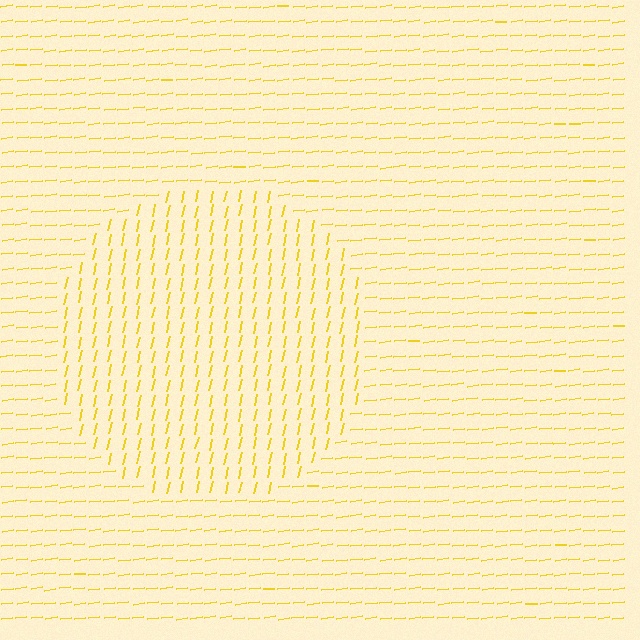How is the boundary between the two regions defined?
The boundary is defined purely by a change in line orientation (approximately 70 degrees difference). All lines are the same color and thickness.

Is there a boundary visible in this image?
Yes, there is a texture boundary formed by a change in line orientation.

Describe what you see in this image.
The image is filled with small yellow line segments. A circle region in the image has lines oriented differently from the surrounding lines, creating a visible texture boundary.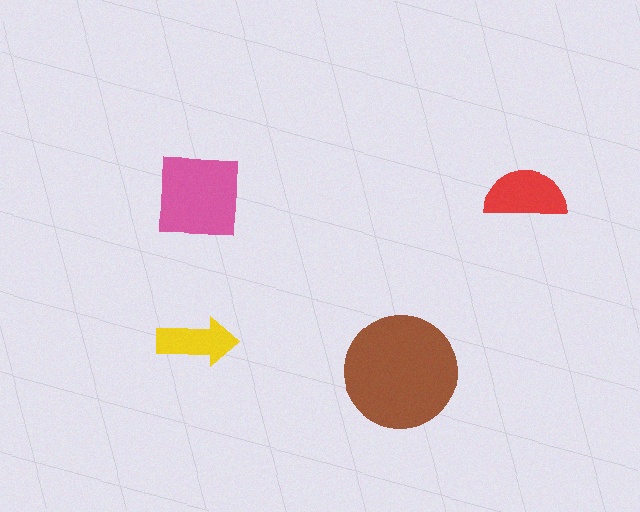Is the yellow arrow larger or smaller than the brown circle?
Smaller.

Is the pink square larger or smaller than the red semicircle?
Larger.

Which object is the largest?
The brown circle.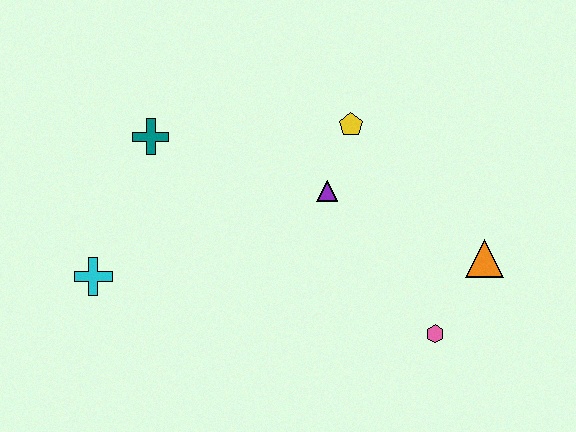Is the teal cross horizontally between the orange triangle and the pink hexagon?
No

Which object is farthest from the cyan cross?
The orange triangle is farthest from the cyan cross.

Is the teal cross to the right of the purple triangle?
No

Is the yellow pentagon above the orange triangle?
Yes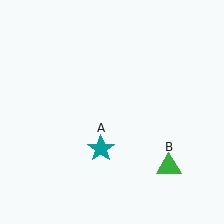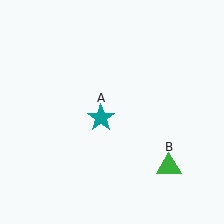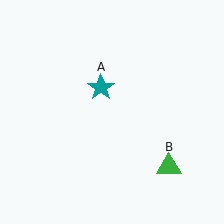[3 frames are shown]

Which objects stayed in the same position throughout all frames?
Green triangle (object B) remained stationary.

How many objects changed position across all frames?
1 object changed position: teal star (object A).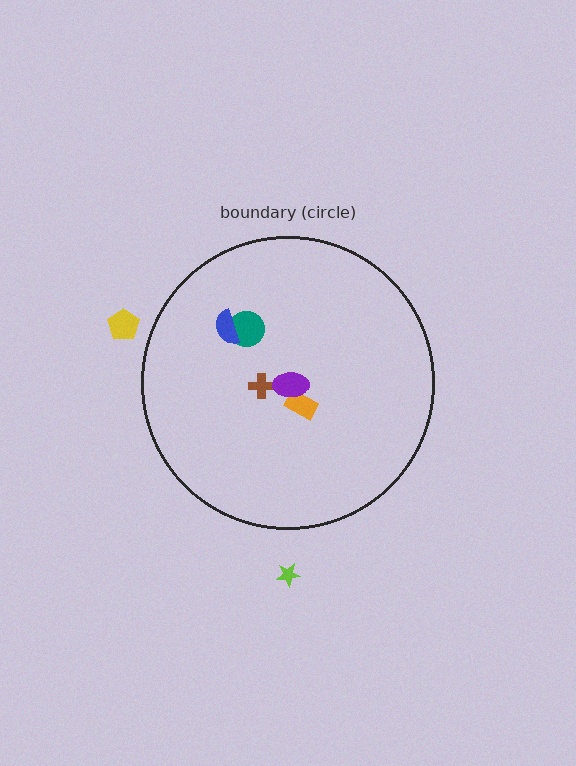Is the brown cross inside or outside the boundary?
Inside.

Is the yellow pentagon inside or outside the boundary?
Outside.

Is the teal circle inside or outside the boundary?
Inside.